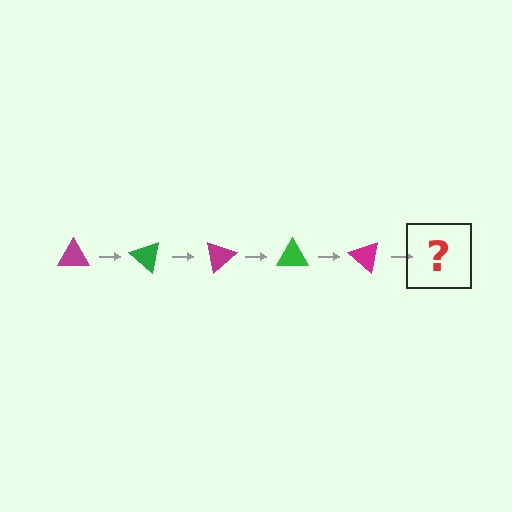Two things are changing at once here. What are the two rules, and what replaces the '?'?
The two rules are that it rotates 40 degrees each step and the color cycles through magenta and green. The '?' should be a green triangle, rotated 200 degrees from the start.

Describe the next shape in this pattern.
It should be a green triangle, rotated 200 degrees from the start.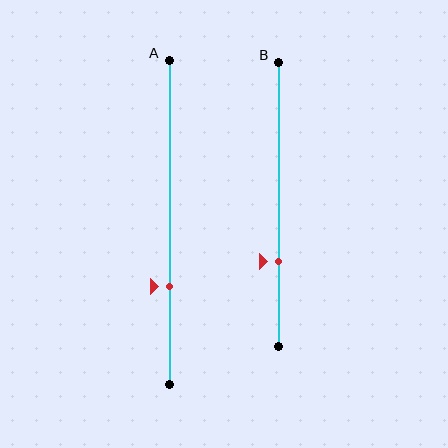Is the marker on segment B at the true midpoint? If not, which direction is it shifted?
No, the marker on segment B is shifted downward by about 20% of the segment length.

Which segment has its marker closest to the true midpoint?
Segment A has its marker closest to the true midpoint.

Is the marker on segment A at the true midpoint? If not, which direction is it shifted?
No, the marker on segment A is shifted downward by about 20% of the segment length.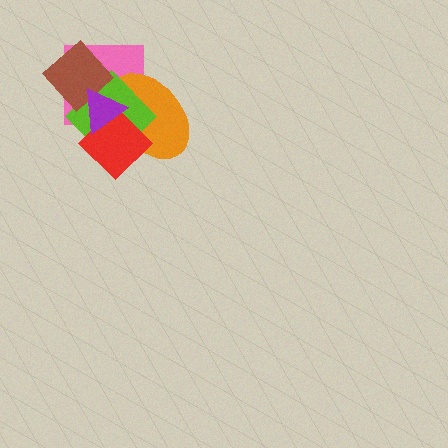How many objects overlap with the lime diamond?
5 objects overlap with the lime diamond.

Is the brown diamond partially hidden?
Yes, it is partially covered by another shape.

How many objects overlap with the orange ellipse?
4 objects overlap with the orange ellipse.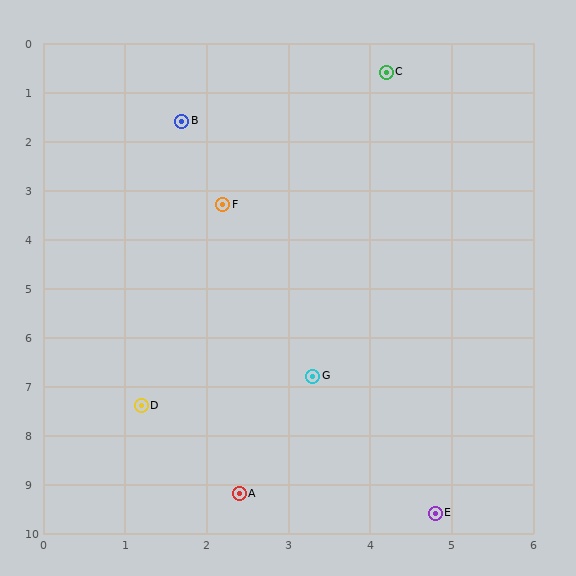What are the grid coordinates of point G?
Point G is at approximately (3.3, 6.8).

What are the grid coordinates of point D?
Point D is at approximately (1.2, 7.4).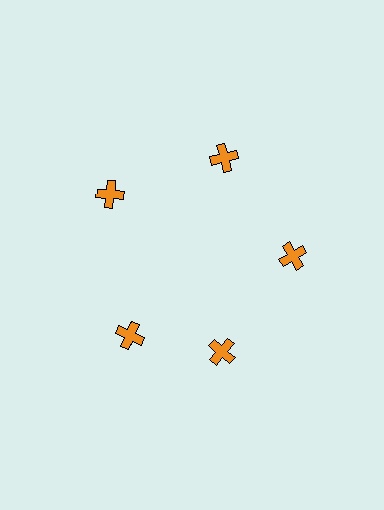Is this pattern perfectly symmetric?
No. The 5 orange crosses are arranged in a ring, but one element near the 8 o'clock position is rotated out of alignment along the ring, breaking the 5-fold rotational symmetry.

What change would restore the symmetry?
The symmetry would be restored by rotating it back into even spacing with its neighbors so that all 5 crosses sit at equal angles and equal distance from the center.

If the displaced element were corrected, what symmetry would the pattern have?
It would have 5-fold rotational symmetry — the pattern would map onto itself every 72 degrees.